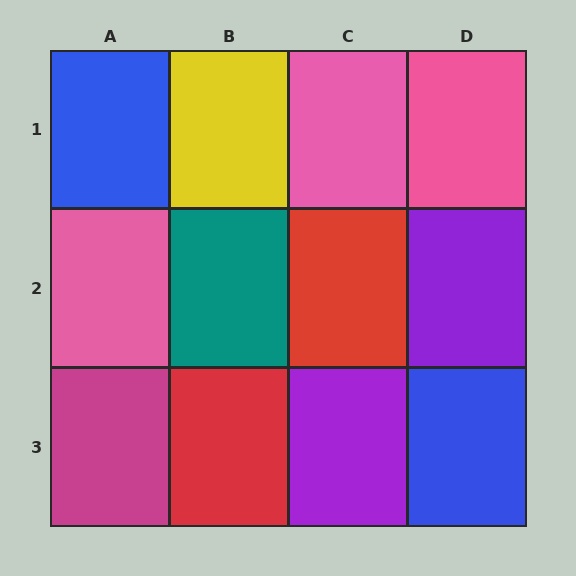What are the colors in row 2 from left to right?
Pink, teal, red, purple.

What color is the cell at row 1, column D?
Pink.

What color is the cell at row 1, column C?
Pink.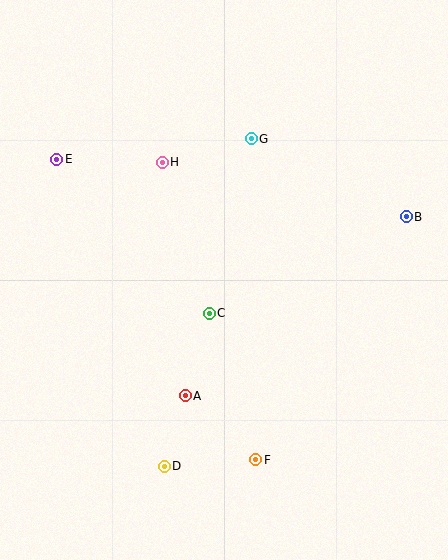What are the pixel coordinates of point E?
Point E is at (57, 159).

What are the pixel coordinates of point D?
Point D is at (164, 466).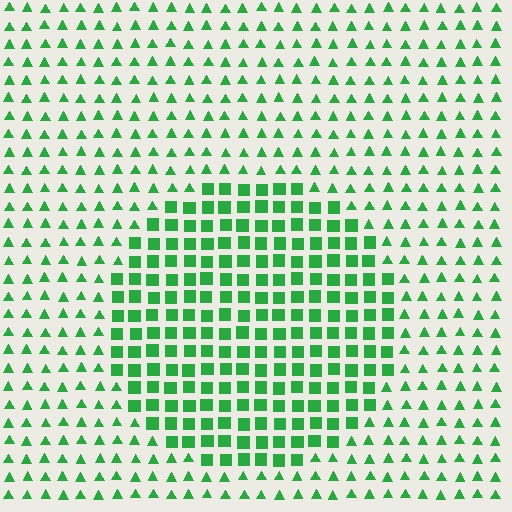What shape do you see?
I see a circle.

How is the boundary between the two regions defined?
The boundary is defined by a change in element shape: squares inside vs. triangles outside. All elements share the same color and spacing.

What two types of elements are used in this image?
The image uses squares inside the circle region and triangles outside it.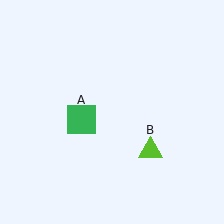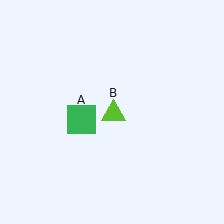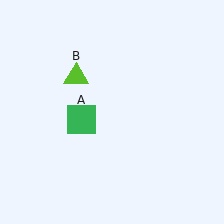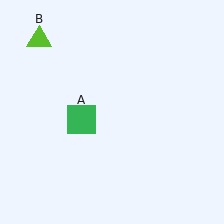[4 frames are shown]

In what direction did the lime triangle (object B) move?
The lime triangle (object B) moved up and to the left.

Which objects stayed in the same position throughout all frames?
Green square (object A) remained stationary.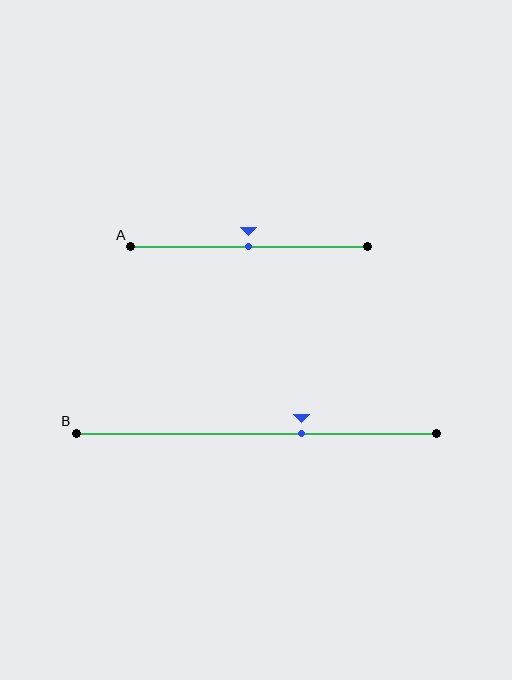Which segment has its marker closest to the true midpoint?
Segment A has its marker closest to the true midpoint.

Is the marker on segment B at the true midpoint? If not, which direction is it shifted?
No, the marker on segment B is shifted to the right by about 13% of the segment length.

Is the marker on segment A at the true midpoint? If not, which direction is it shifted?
Yes, the marker on segment A is at the true midpoint.